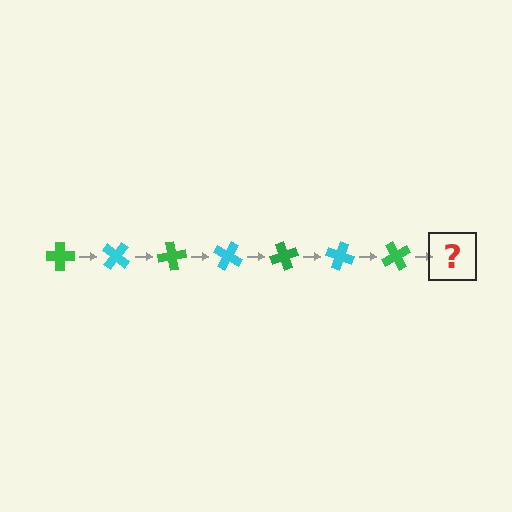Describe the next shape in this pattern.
It should be a cyan cross, rotated 280 degrees from the start.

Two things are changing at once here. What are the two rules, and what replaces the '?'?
The two rules are that it rotates 40 degrees each step and the color cycles through green and cyan. The '?' should be a cyan cross, rotated 280 degrees from the start.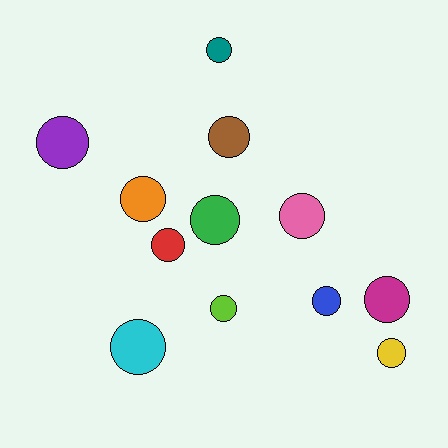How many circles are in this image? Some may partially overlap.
There are 12 circles.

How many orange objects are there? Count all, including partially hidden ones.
There is 1 orange object.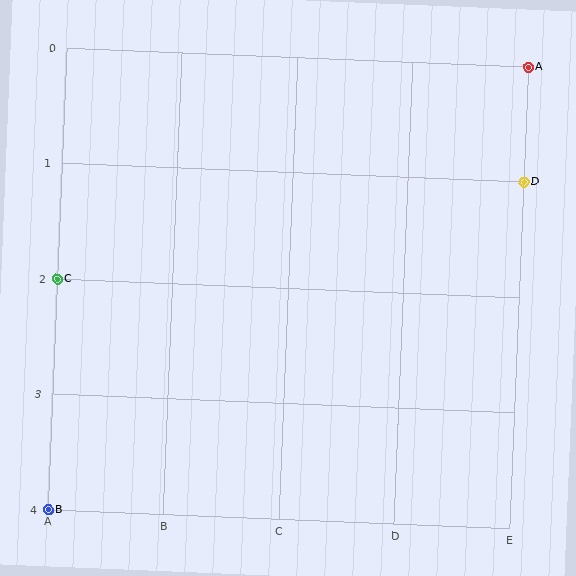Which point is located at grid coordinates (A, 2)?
Point C is at (A, 2).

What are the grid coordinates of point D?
Point D is at grid coordinates (E, 1).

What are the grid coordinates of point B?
Point B is at grid coordinates (A, 4).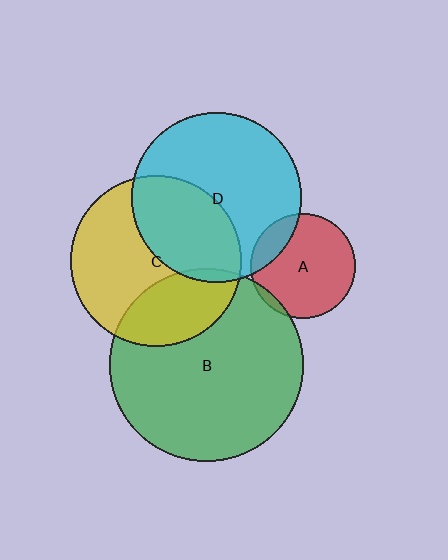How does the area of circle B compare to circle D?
Approximately 1.3 times.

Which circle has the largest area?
Circle B (green).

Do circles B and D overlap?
Yes.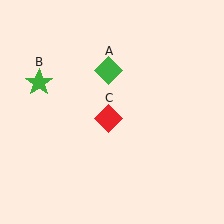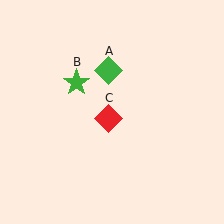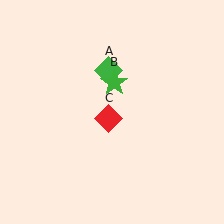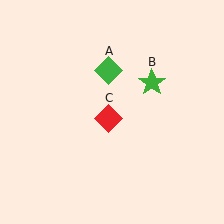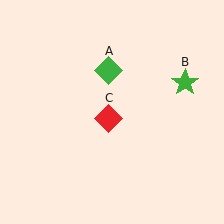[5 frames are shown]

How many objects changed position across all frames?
1 object changed position: green star (object B).